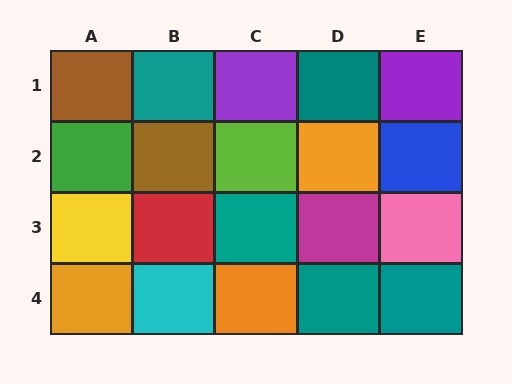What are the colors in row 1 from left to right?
Brown, teal, purple, teal, purple.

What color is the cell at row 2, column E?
Blue.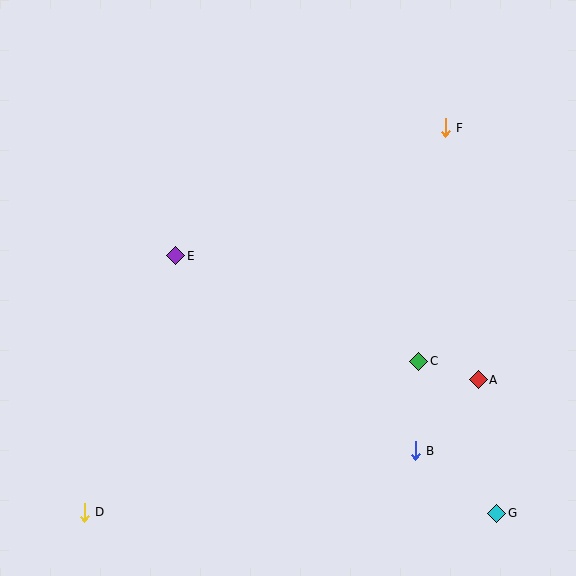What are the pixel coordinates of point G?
Point G is at (497, 513).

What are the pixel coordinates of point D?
Point D is at (84, 512).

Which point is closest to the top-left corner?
Point E is closest to the top-left corner.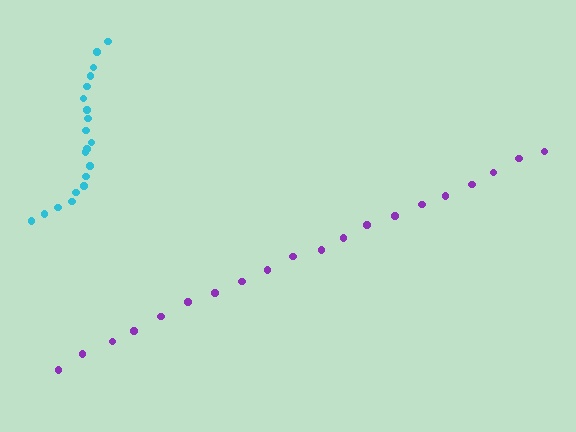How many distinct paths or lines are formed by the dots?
There are 2 distinct paths.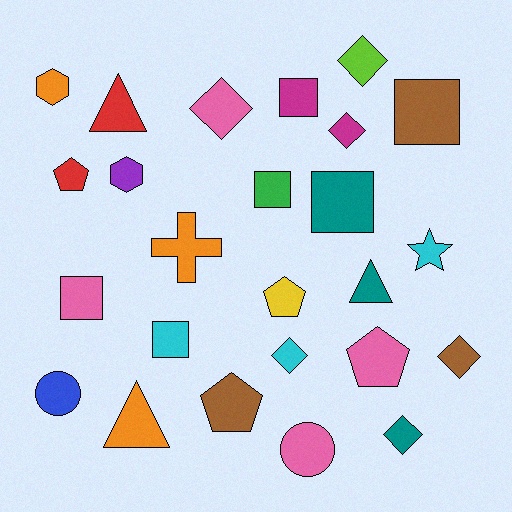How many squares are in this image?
There are 6 squares.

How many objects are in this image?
There are 25 objects.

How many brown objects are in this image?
There are 3 brown objects.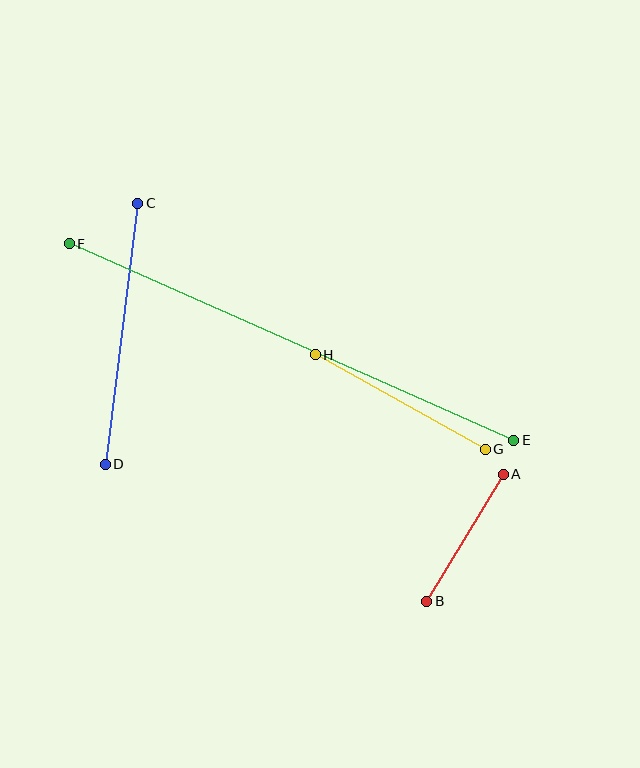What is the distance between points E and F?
The distance is approximately 486 pixels.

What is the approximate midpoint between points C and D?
The midpoint is at approximately (122, 334) pixels.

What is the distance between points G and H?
The distance is approximately 195 pixels.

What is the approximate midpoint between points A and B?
The midpoint is at approximately (465, 538) pixels.